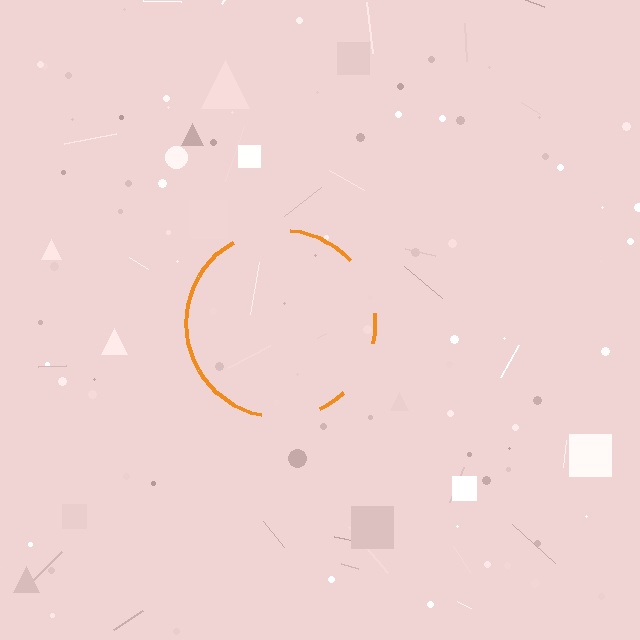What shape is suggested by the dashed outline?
The dashed outline suggests a circle.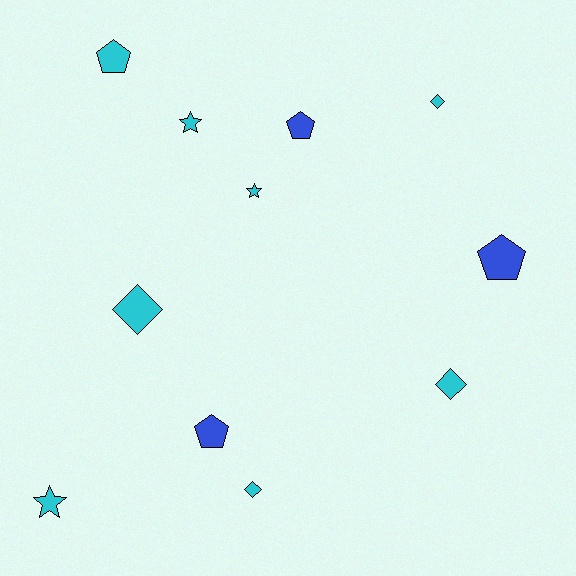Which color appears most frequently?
Cyan, with 8 objects.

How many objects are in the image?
There are 11 objects.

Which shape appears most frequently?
Diamond, with 4 objects.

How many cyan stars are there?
There are 3 cyan stars.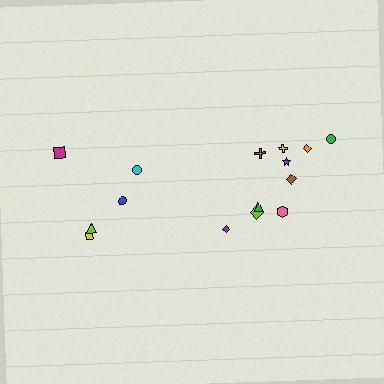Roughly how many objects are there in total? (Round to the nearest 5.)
Roughly 15 objects in total.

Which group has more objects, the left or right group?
The right group.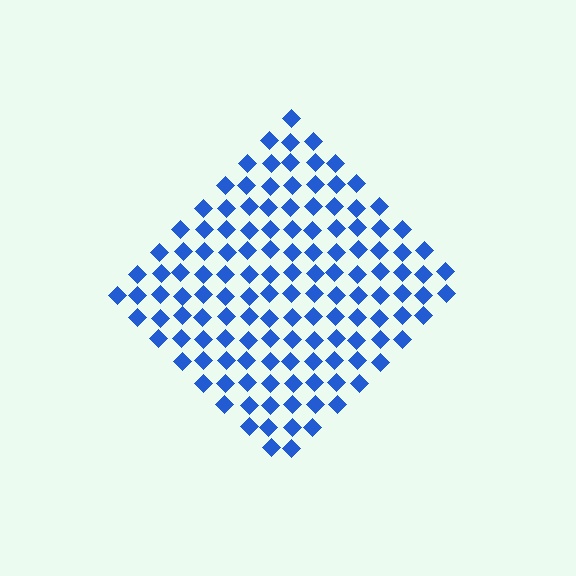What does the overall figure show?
The overall figure shows a diamond.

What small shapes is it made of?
It is made of small diamonds.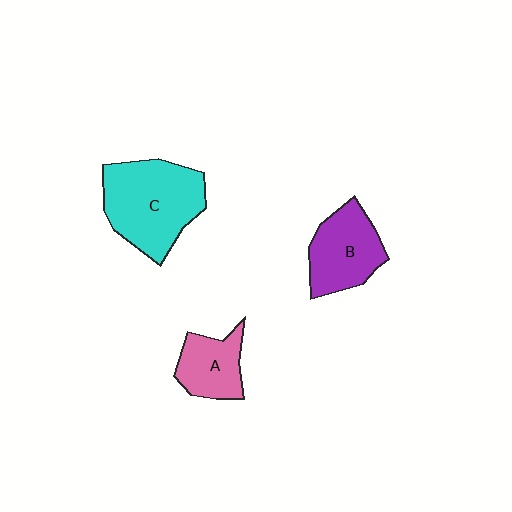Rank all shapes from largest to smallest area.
From largest to smallest: C (cyan), B (purple), A (pink).